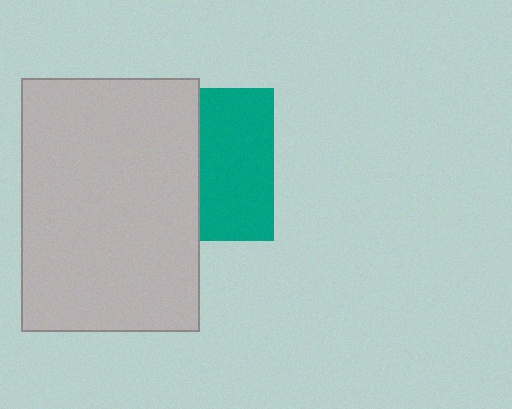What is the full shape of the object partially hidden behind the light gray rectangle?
The partially hidden object is a teal square.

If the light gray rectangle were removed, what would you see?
You would see the complete teal square.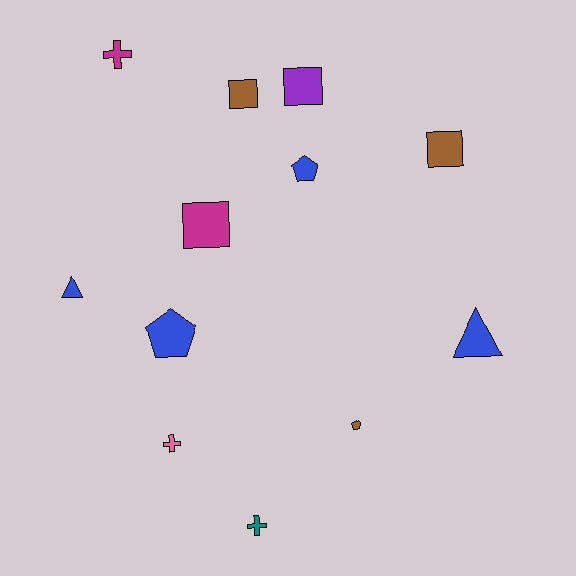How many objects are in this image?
There are 12 objects.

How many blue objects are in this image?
There are 4 blue objects.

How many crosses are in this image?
There are 3 crosses.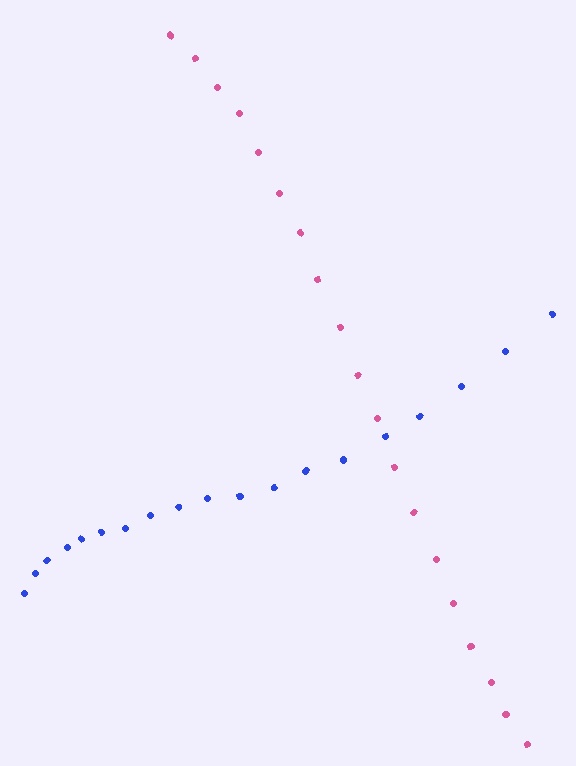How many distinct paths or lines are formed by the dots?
There are 2 distinct paths.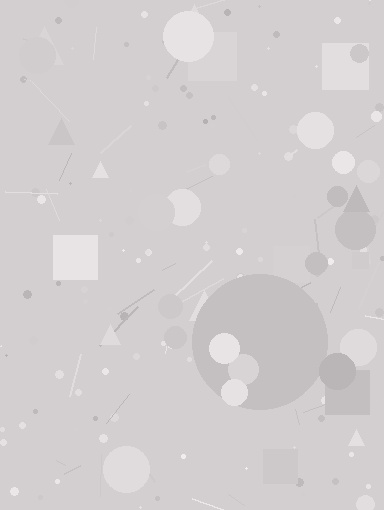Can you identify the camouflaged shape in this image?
The camouflaged shape is a circle.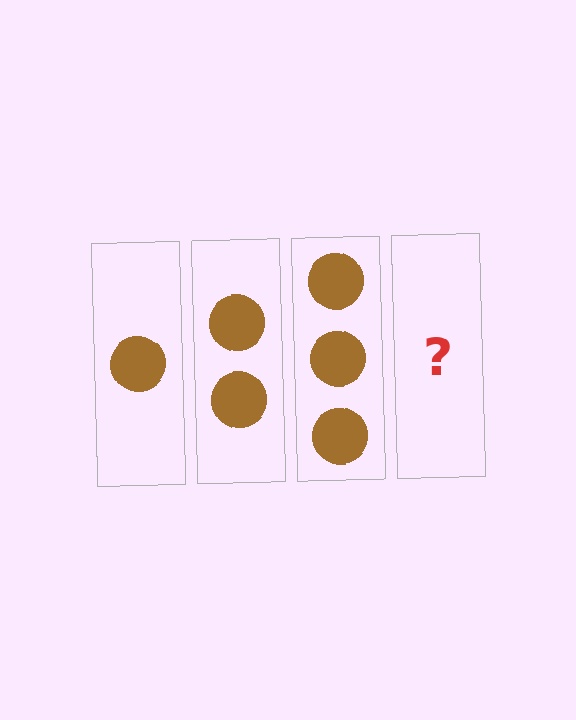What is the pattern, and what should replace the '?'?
The pattern is that each step adds one more circle. The '?' should be 4 circles.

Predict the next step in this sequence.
The next step is 4 circles.